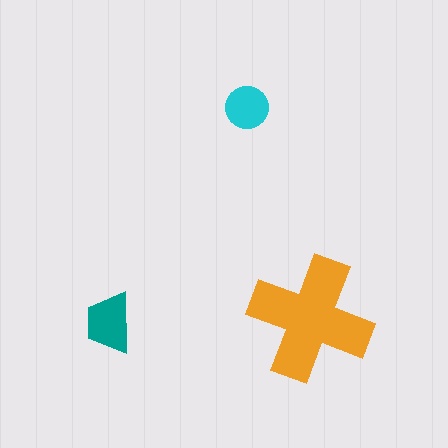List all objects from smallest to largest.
The cyan circle, the teal trapezoid, the orange cross.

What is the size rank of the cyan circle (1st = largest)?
3rd.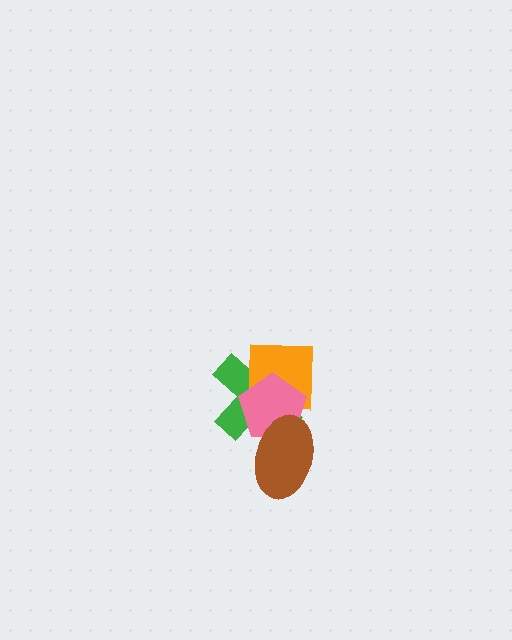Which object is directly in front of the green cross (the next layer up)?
The orange square is directly in front of the green cross.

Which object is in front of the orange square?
The pink pentagon is in front of the orange square.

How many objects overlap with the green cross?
3 objects overlap with the green cross.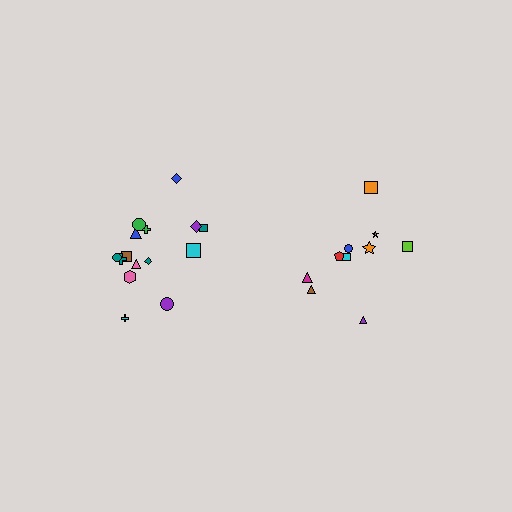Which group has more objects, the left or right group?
The left group.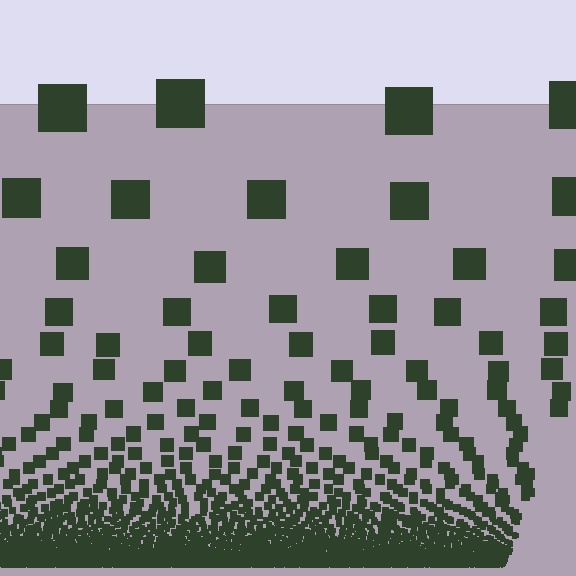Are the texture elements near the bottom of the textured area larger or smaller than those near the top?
Smaller. The gradient is inverted — elements near the bottom are smaller and denser.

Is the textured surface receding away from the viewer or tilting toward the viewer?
The surface appears to tilt toward the viewer. Texture elements get larger and sparser toward the top.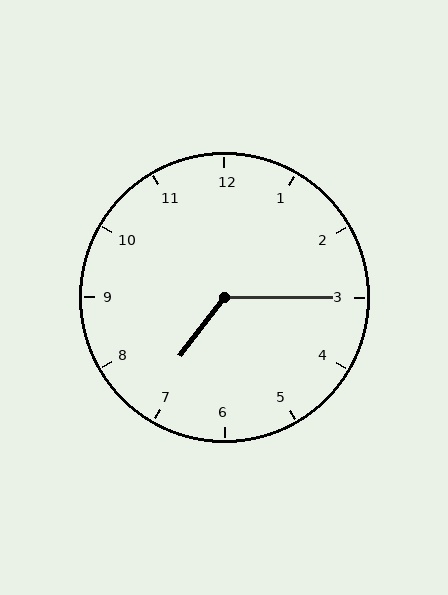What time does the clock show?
7:15.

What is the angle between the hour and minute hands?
Approximately 128 degrees.